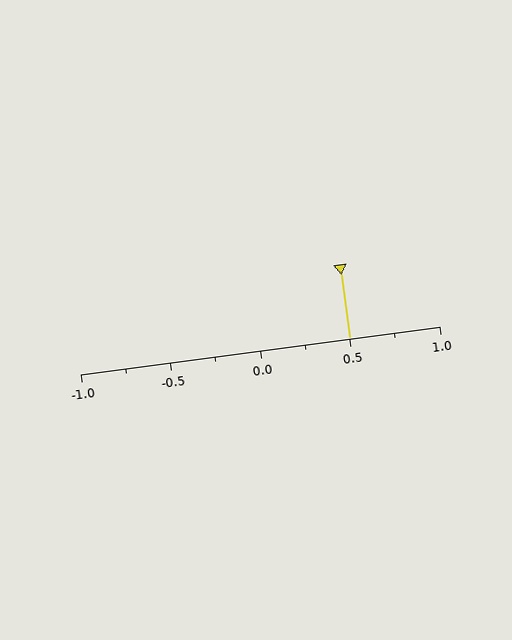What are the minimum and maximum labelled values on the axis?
The axis runs from -1.0 to 1.0.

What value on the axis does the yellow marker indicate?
The marker indicates approximately 0.5.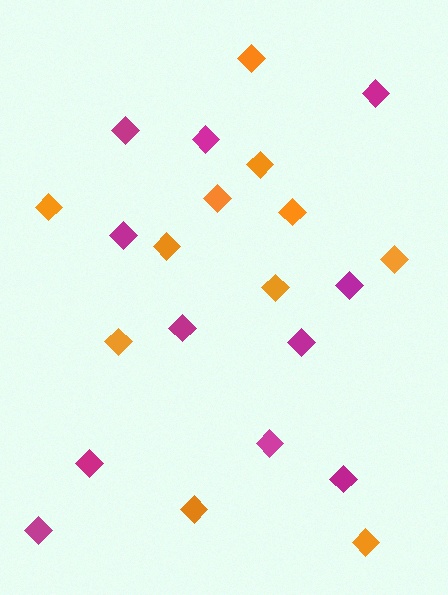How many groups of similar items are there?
There are 2 groups: one group of magenta diamonds (11) and one group of orange diamonds (11).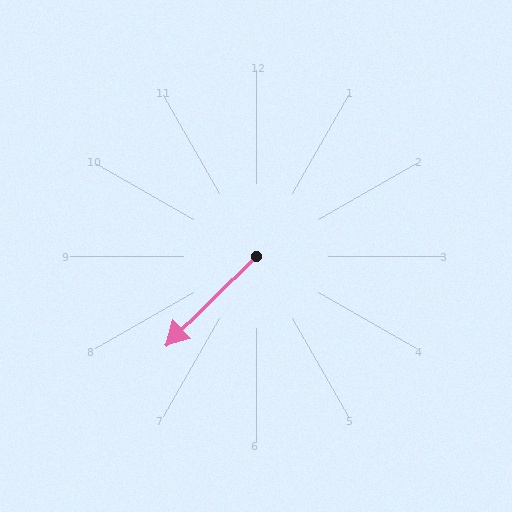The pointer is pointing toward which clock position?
Roughly 8 o'clock.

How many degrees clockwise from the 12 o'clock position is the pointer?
Approximately 226 degrees.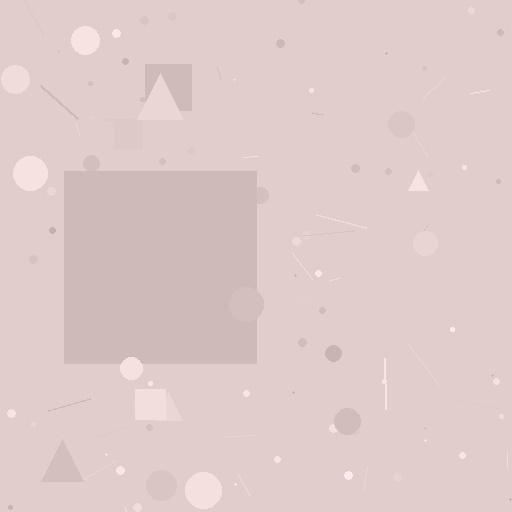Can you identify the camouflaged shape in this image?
The camouflaged shape is a square.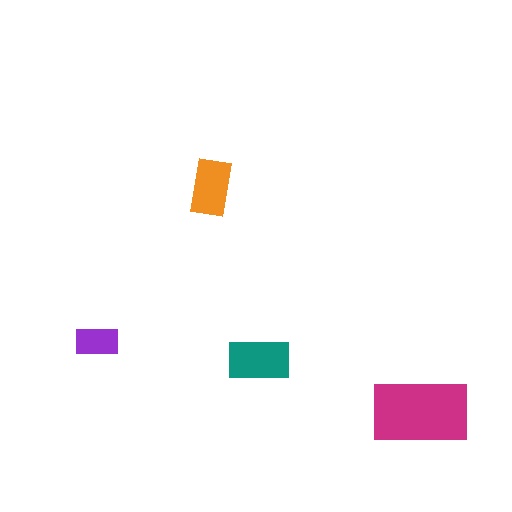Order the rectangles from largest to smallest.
the magenta one, the teal one, the orange one, the purple one.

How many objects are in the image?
There are 4 objects in the image.